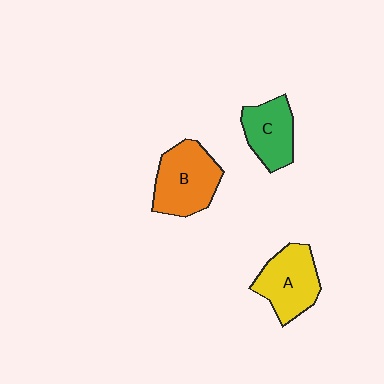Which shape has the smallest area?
Shape C (green).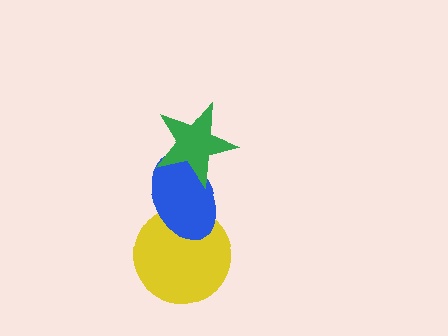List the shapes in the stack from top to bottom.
From top to bottom: the green star, the blue ellipse, the yellow circle.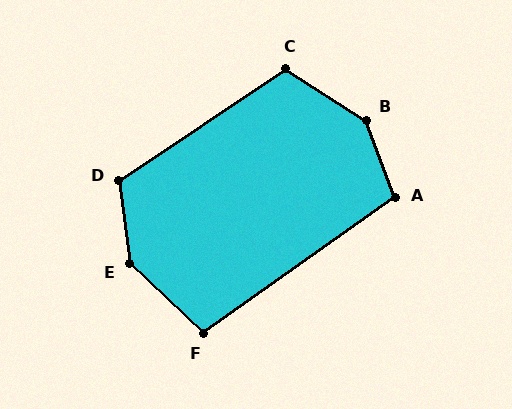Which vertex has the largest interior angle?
B, at approximately 143 degrees.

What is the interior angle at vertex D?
Approximately 116 degrees (obtuse).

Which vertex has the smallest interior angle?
F, at approximately 101 degrees.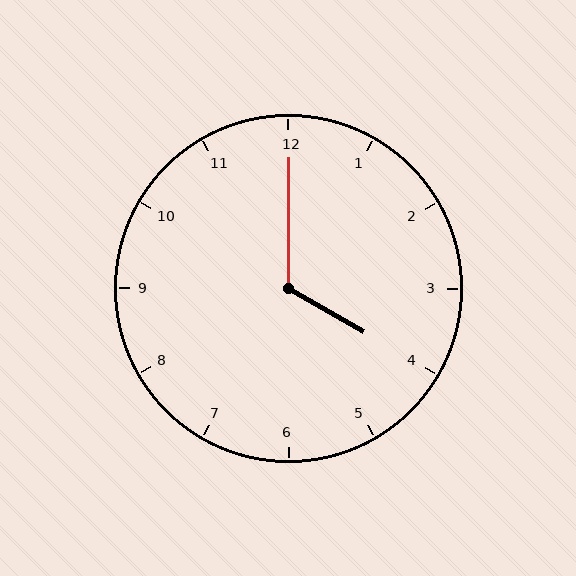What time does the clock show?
4:00.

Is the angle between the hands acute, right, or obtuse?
It is obtuse.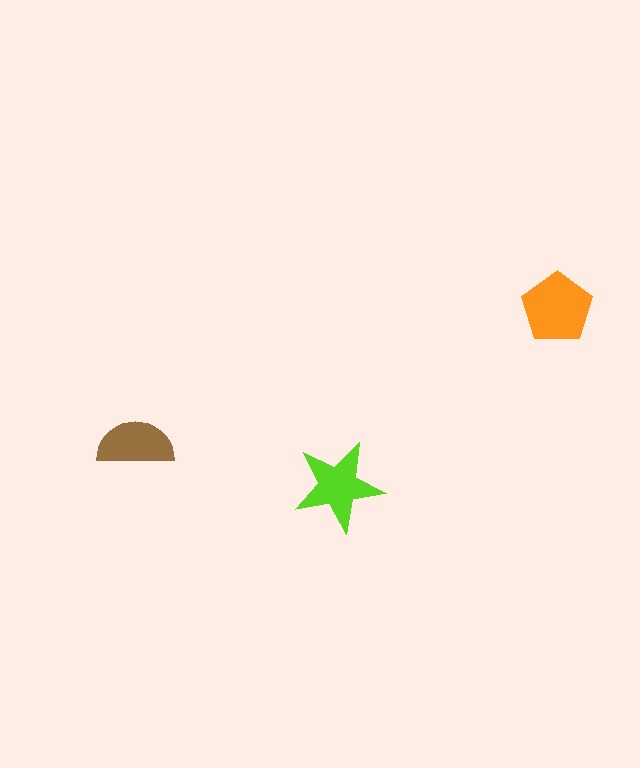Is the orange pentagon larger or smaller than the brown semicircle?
Larger.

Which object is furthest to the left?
The brown semicircle is leftmost.